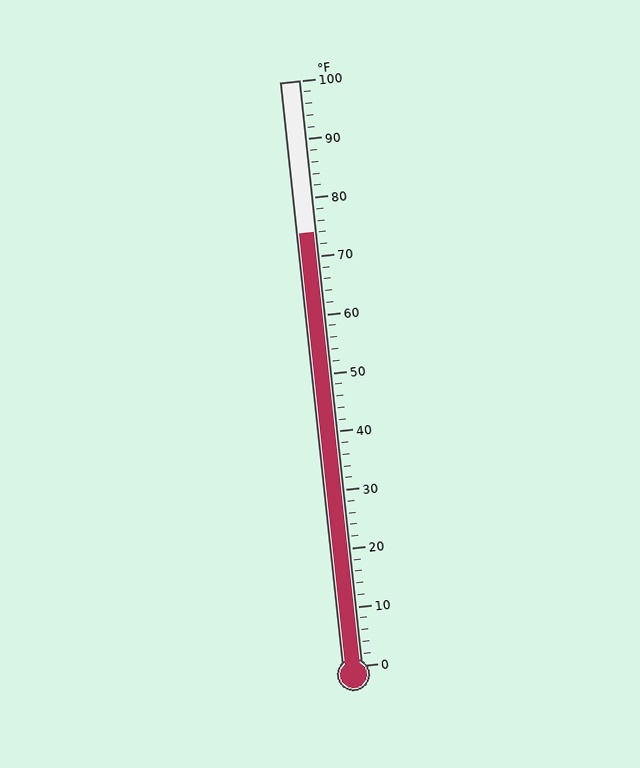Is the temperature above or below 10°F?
The temperature is above 10°F.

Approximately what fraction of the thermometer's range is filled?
The thermometer is filled to approximately 75% of its range.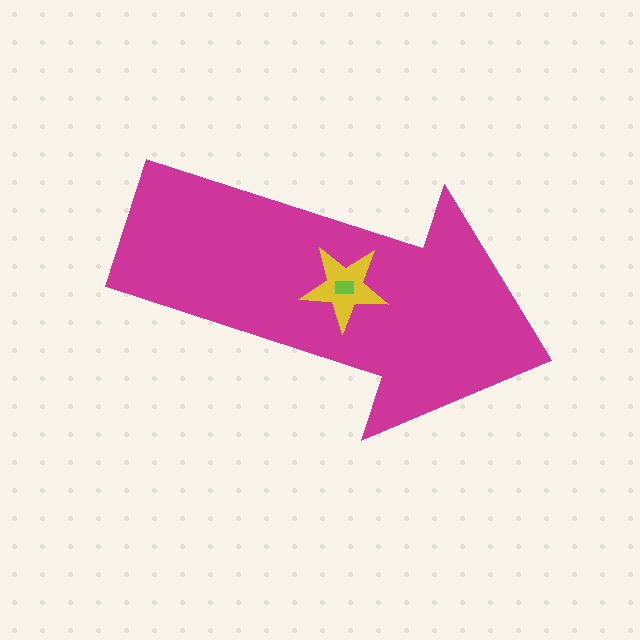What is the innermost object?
The lime rectangle.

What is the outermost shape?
The magenta arrow.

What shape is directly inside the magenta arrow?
The yellow star.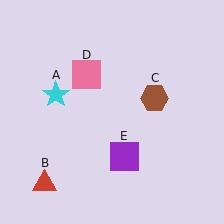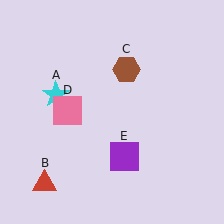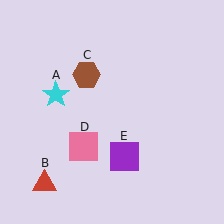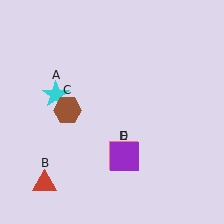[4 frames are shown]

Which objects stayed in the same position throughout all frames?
Cyan star (object A) and red triangle (object B) and purple square (object E) remained stationary.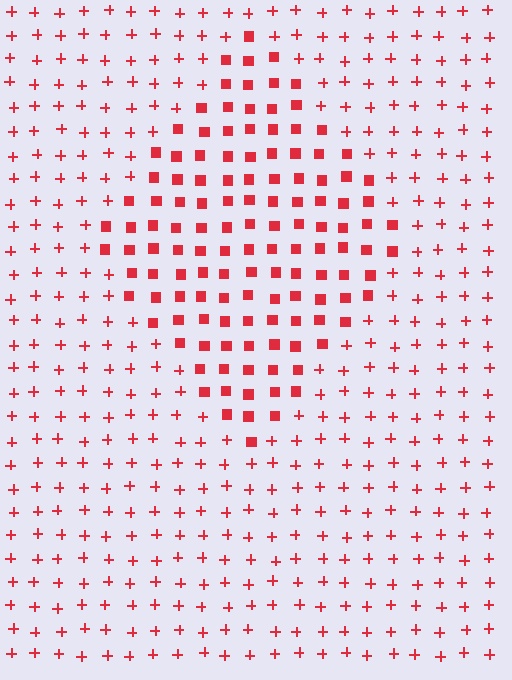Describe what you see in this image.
The image is filled with small red elements arranged in a uniform grid. A diamond-shaped region contains squares, while the surrounding area contains plus signs. The boundary is defined purely by the change in element shape.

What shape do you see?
I see a diamond.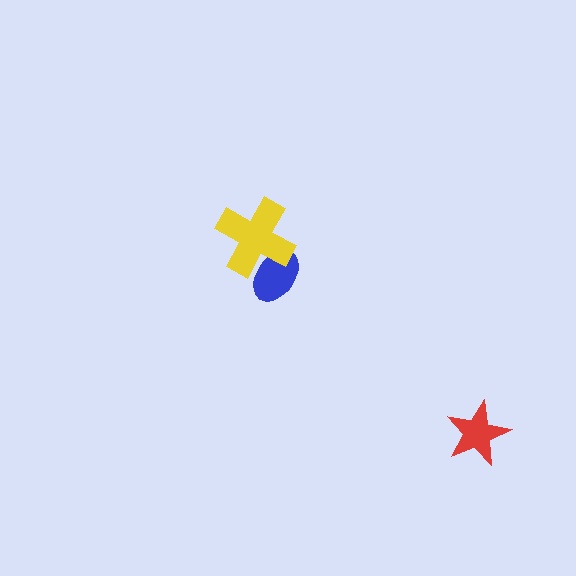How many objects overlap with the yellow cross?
1 object overlaps with the yellow cross.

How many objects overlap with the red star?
0 objects overlap with the red star.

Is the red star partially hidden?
No, no other shape covers it.